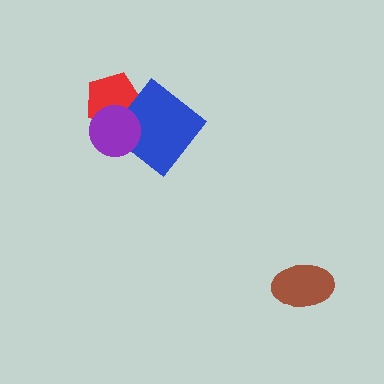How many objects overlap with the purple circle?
2 objects overlap with the purple circle.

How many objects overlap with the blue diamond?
2 objects overlap with the blue diamond.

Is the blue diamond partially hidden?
Yes, it is partially covered by another shape.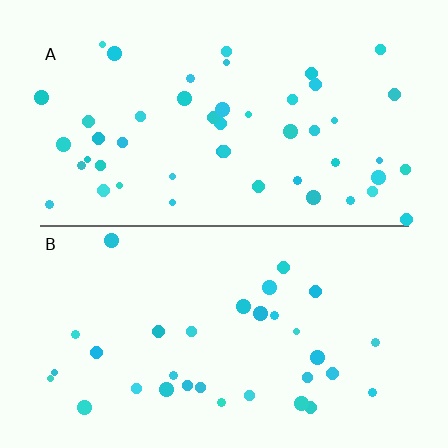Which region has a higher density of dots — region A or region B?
A (the top).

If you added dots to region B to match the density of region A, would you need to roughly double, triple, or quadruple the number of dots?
Approximately double.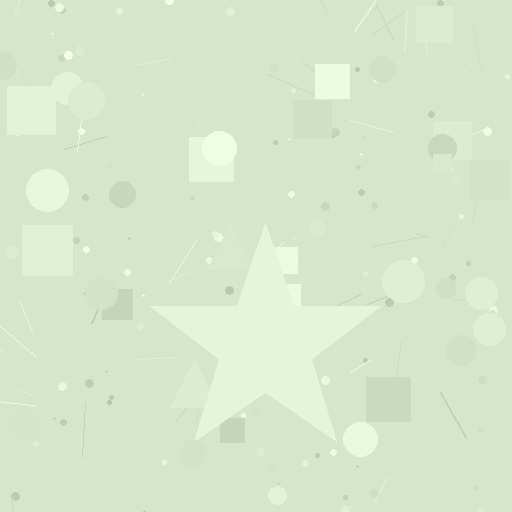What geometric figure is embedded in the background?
A star is embedded in the background.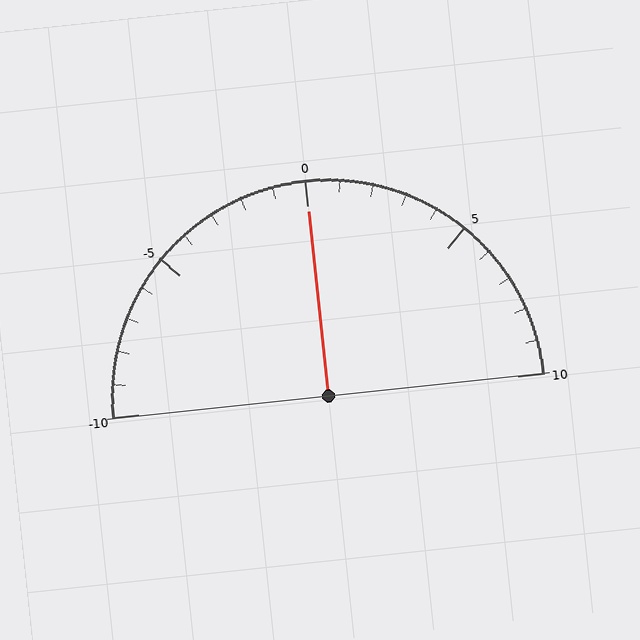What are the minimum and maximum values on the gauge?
The gauge ranges from -10 to 10.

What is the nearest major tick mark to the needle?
The nearest major tick mark is 0.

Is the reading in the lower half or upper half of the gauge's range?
The reading is in the upper half of the range (-10 to 10).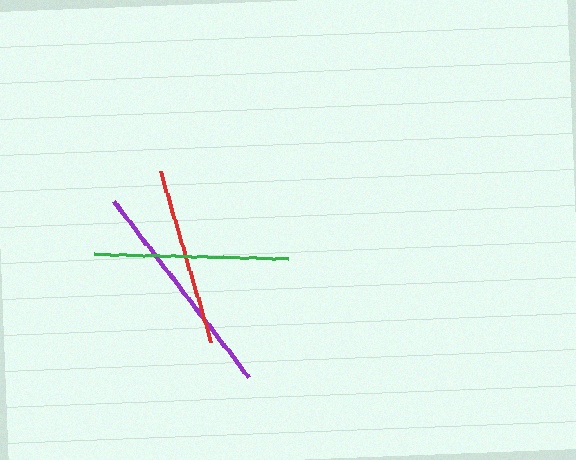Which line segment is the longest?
The purple line is the longest at approximately 222 pixels.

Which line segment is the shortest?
The red line is the shortest at approximately 178 pixels.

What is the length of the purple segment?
The purple segment is approximately 222 pixels long.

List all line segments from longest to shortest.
From longest to shortest: purple, green, red.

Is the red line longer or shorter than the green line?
The green line is longer than the red line.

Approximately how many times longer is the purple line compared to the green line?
The purple line is approximately 1.1 times the length of the green line.